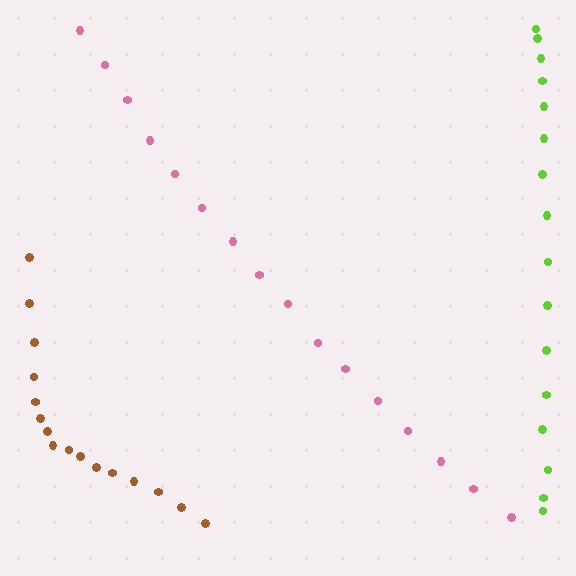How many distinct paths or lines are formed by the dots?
There are 3 distinct paths.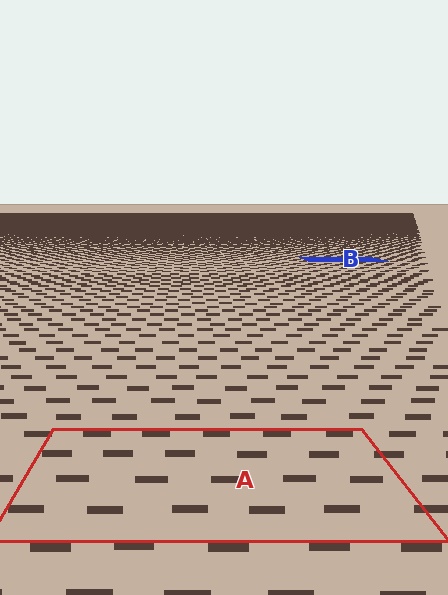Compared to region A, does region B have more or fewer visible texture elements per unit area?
Region B has more texture elements per unit area — they are packed more densely because it is farther away.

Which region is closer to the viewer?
Region A is closer. The texture elements there are larger and more spread out.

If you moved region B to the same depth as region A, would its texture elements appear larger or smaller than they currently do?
They would appear larger. At a closer depth, the same texture elements are projected at a bigger on-screen size.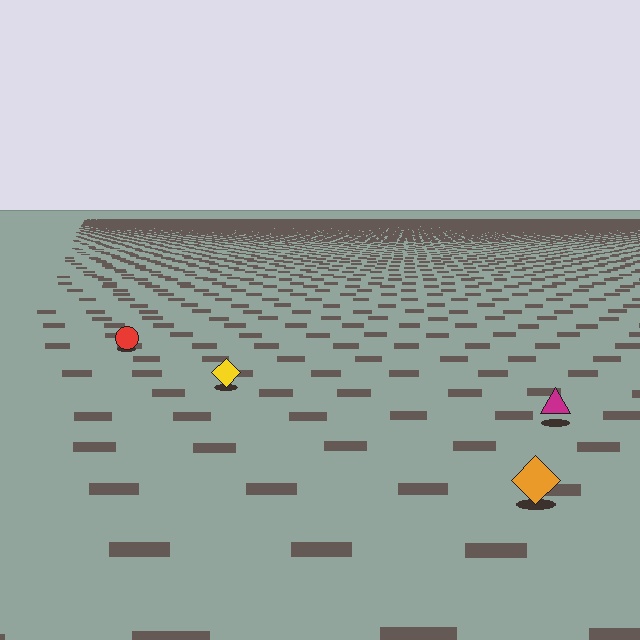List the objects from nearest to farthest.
From nearest to farthest: the orange diamond, the magenta triangle, the yellow diamond, the red circle.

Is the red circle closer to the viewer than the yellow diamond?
No. The yellow diamond is closer — you can tell from the texture gradient: the ground texture is coarser near it.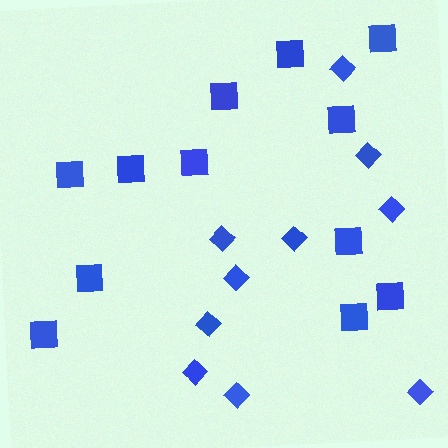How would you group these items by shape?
There are 2 groups: one group of squares (12) and one group of diamonds (10).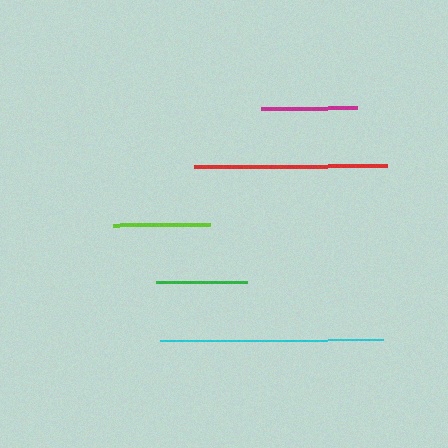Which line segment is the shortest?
The green line is the shortest at approximately 92 pixels.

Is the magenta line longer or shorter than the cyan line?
The cyan line is longer than the magenta line.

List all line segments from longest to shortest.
From longest to shortest: cyan, red, lime, magenta, green.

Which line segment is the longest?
The cyan line is the longest at approximately 223 pixels.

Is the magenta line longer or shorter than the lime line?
The lime line is longer than the magenta line.